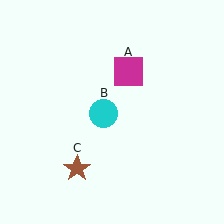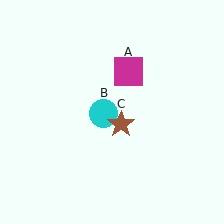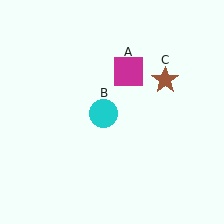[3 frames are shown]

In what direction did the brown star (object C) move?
The brown star (object C) moved up and to the right.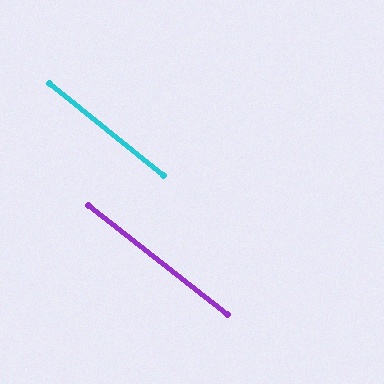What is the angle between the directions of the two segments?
Approximately 1 degree.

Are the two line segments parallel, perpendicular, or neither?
Parallel — their directions differ by only 0.9°.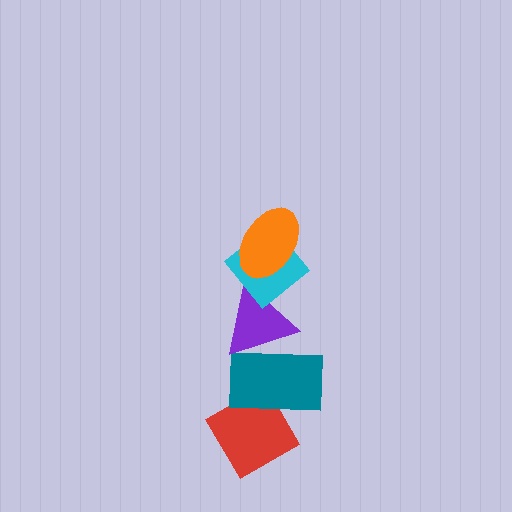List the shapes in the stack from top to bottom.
From top to bottom: the orange ellipse, the cyan diamond, the purple triangle, the teal rectangle, the red diamond.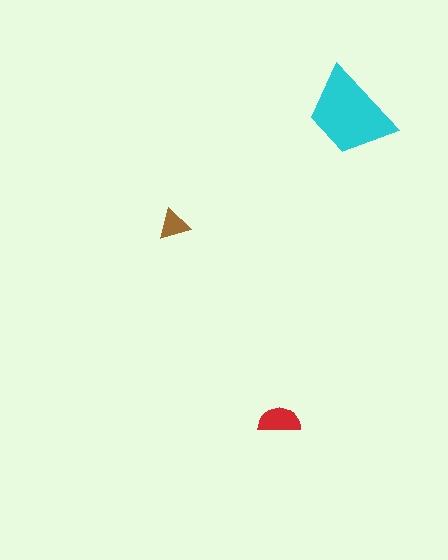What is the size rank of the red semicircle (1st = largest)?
2nd.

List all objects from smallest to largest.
The brown triangle, the red semicircle, the cyan trapezoid.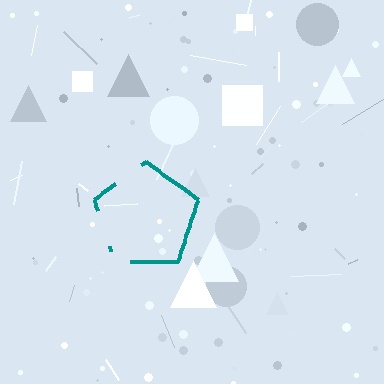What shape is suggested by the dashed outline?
The dashed outline suggests a pentagon.